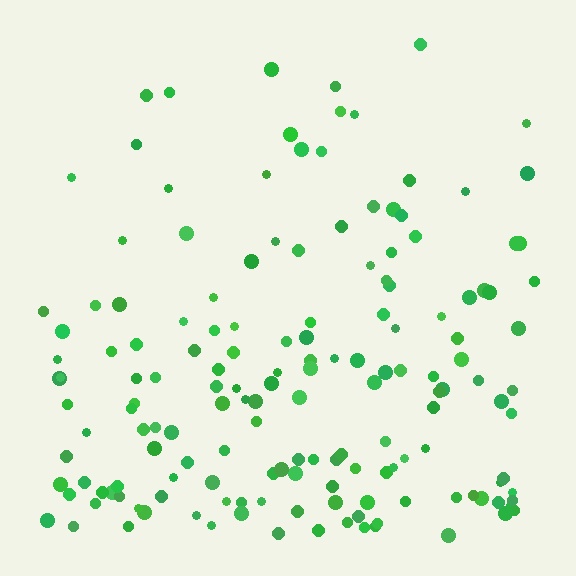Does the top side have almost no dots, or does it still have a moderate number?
Still a moderate number, just noticeably fewer than the bottom.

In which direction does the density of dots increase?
From top to bottom, with the bottom side densest.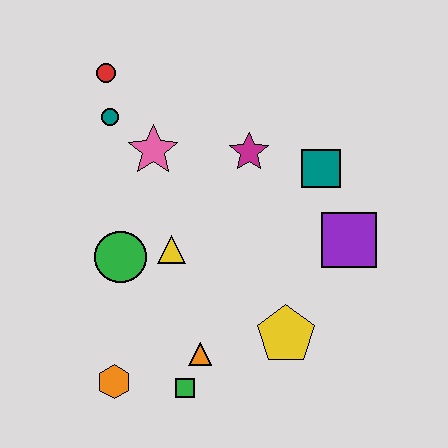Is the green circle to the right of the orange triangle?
No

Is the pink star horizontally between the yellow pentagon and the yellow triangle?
No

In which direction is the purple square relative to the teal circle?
The purple square is to the right of the teal circle.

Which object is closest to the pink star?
The teal circle is closest to the pink star.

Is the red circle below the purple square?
No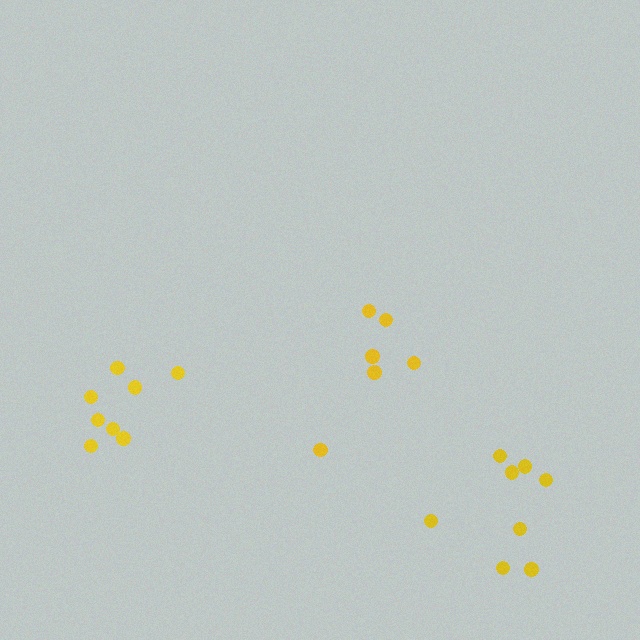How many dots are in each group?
Group 1: 6 dots, Group 2: 8 dots, Group 3: 8 dots (22 total).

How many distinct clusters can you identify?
There are 3 distinct clusters.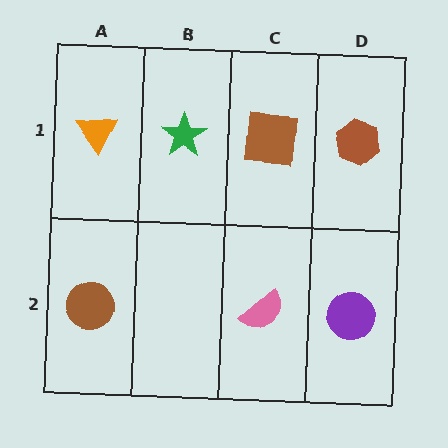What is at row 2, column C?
A pink semicircle.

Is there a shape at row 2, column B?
No, that cell is empty.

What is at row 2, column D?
A purple circle.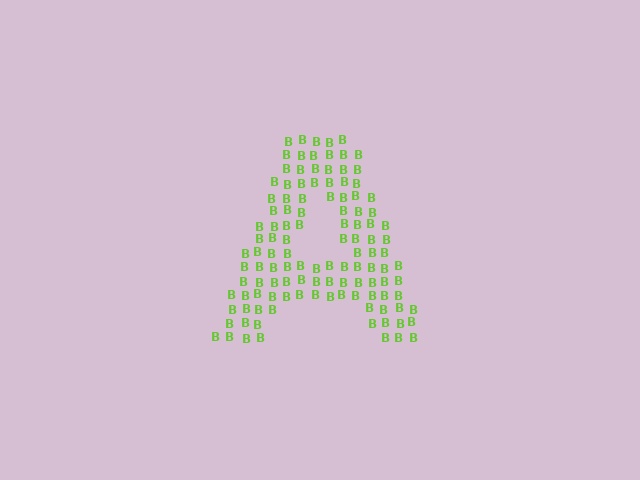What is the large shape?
The large shape is the letter A.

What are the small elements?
The small elements are letter B's.